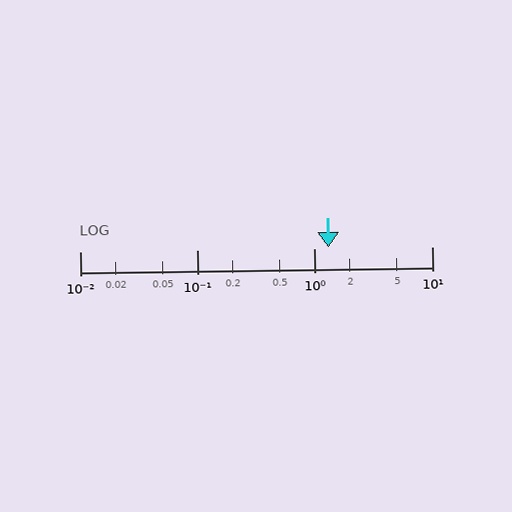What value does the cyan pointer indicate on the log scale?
The pointer indicates approximately 1.3.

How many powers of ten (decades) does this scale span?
The scale spans 3 decades, from 0.01 to 10.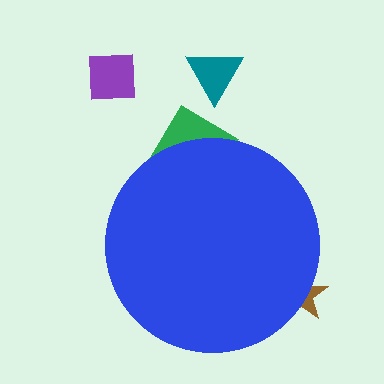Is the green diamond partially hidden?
Yes, the green diamond is partially hidden behind the blue circle.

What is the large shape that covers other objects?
A blue circle.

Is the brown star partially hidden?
Yes, the brown star is partially hidden behind the blue circle.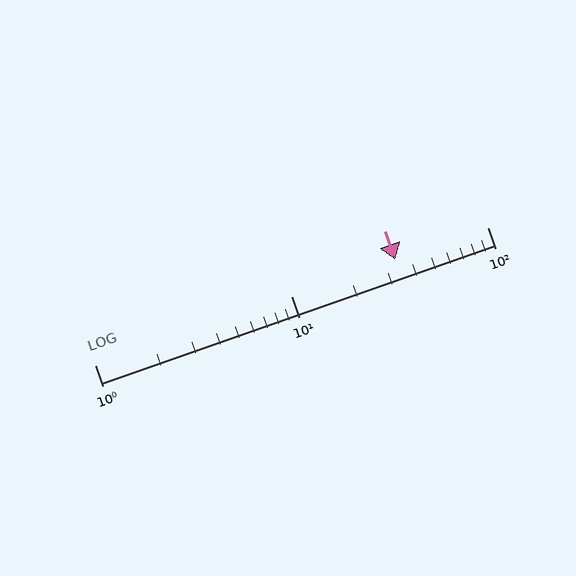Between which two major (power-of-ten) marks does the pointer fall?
The pointer is between 10 and 100.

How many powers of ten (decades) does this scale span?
The scale spans 2 decades, from 1 to 100.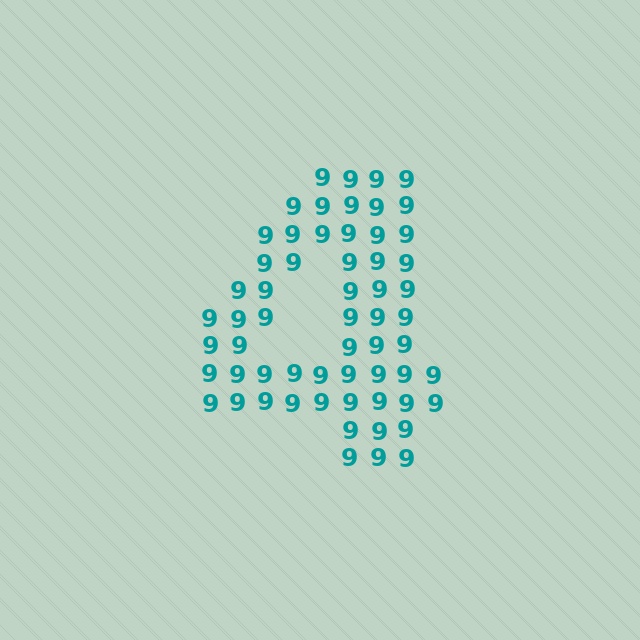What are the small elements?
The small elements are digit 9's.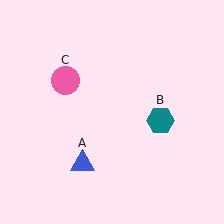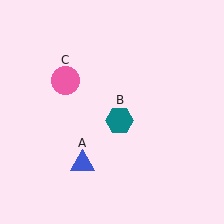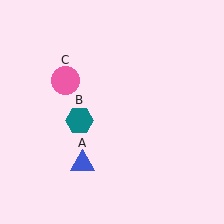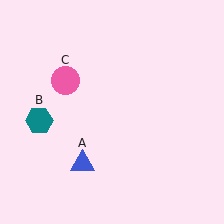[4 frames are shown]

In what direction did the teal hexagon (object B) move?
The teal hexagon (object B) moved left.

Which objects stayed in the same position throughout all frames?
Blue triangle (object A) and pink circle (object C) remained stationary.